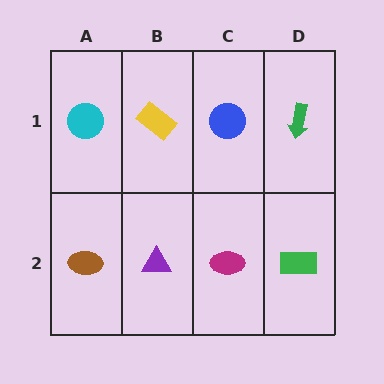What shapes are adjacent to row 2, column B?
A yellow rectangle (row 1, column B), a brown ellipse (row 2, column A), a magenta ellipse (row 2, column C).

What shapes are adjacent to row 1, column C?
A magenta ellipse (row 2, column C), a yellow rectangle (row 1, column B), a green arrow (row 1, column D).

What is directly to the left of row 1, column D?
A blue circle.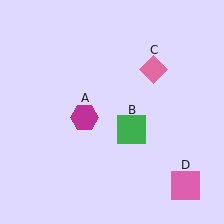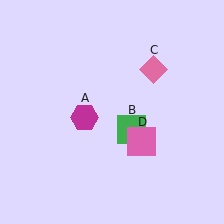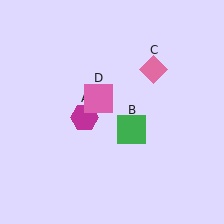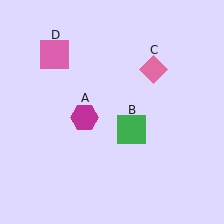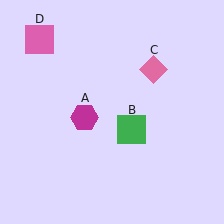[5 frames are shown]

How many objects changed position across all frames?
1 object changed position: pink square (object D).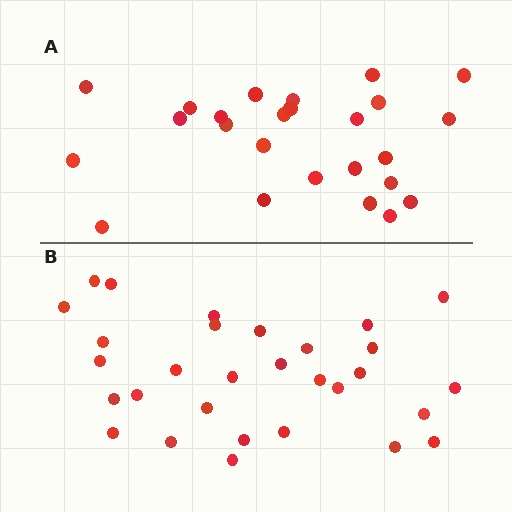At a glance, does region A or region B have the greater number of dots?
Region B (the bottom region) has more dots.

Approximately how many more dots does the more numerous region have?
Region B has about 5 more dots than region A.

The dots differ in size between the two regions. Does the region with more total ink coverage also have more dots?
No. Region A has more total ink coverage because its dots are larger, but region B actually contains more individual dots. Total area can be misleading — the number of items is what matters here.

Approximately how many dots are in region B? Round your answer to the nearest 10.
About 30 dots.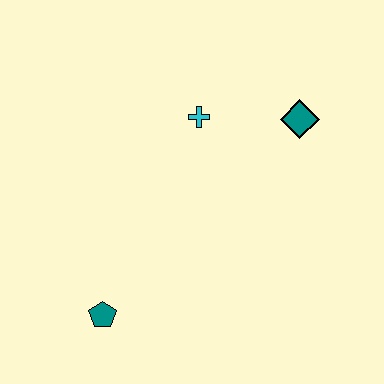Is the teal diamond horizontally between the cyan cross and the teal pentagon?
No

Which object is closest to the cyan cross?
The teal diamond is closest to the cyan cross.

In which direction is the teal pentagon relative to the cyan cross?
The teal pentagon is below the cyan cross.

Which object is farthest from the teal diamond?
The teal pentagon is farthest from the teal diamond.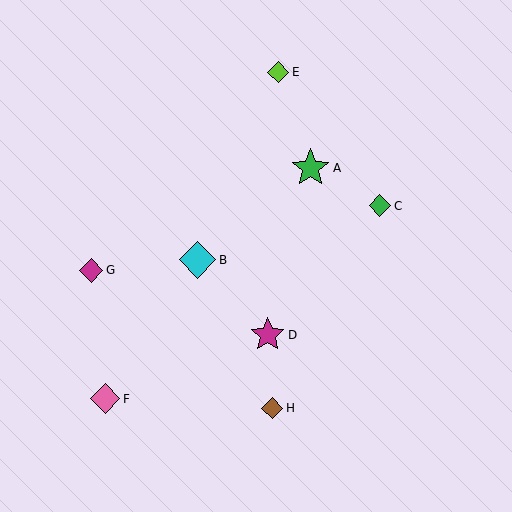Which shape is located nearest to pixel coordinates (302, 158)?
The green star (labeled A) at (311, 168) is nearest to that location.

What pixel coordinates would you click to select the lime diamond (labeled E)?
Click at (278, 72) to select the lime diamond E.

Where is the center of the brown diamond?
The center of the brown diamond is at (272, 408).